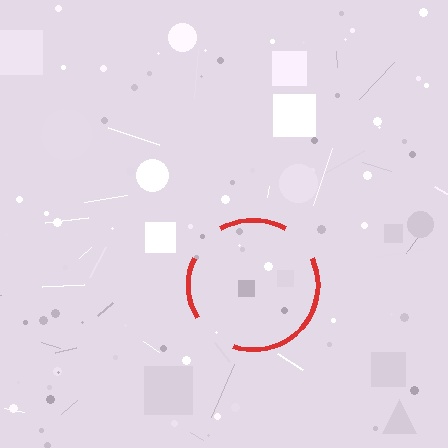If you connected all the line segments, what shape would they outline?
They would outline a circle.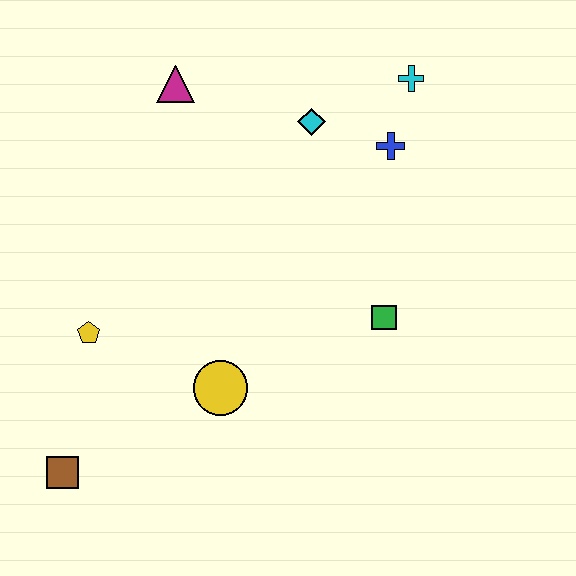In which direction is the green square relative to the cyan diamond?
The green square is below the cyan diamond.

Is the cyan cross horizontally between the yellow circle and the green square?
No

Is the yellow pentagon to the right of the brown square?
Yes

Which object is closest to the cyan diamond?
The blue cross is closest to the cyan diamond.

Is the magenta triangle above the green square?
Yes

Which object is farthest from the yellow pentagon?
The cyan cross is farthest from the yellow pentagon.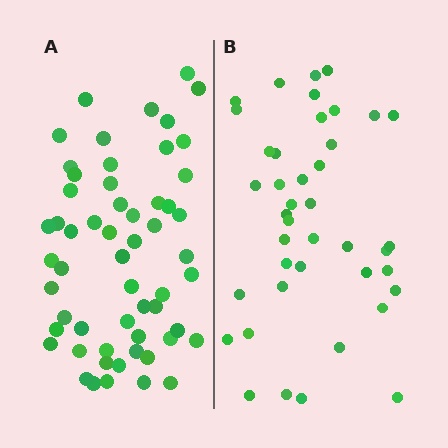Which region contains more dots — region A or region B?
Region A (the left region) has more dots.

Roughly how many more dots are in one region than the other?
Region A has approximately 15 more dots than region B.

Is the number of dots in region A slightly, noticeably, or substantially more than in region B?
Region A has noticeably more, but not dramatically so. The ratio is roughly 1.4 to 1.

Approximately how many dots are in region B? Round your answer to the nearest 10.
About 40 dots. (The exact count is 41, which rounds to 40.)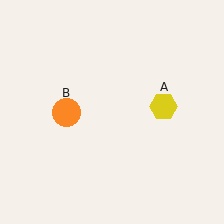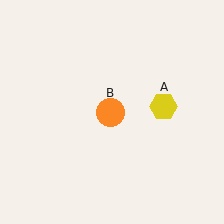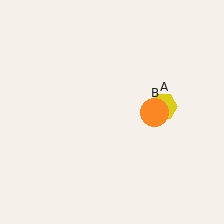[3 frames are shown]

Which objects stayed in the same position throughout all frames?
Yellow hexagon (object A) remained stationary.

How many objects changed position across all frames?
1 object changed position: orange circle (object B).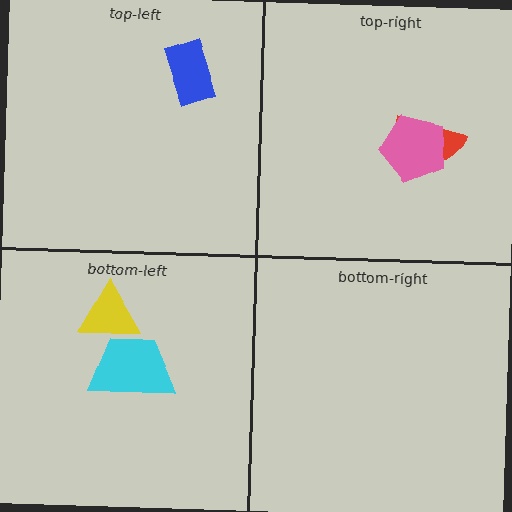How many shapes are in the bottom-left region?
2.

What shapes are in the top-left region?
The blue rectangle.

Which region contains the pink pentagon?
The top-right region.